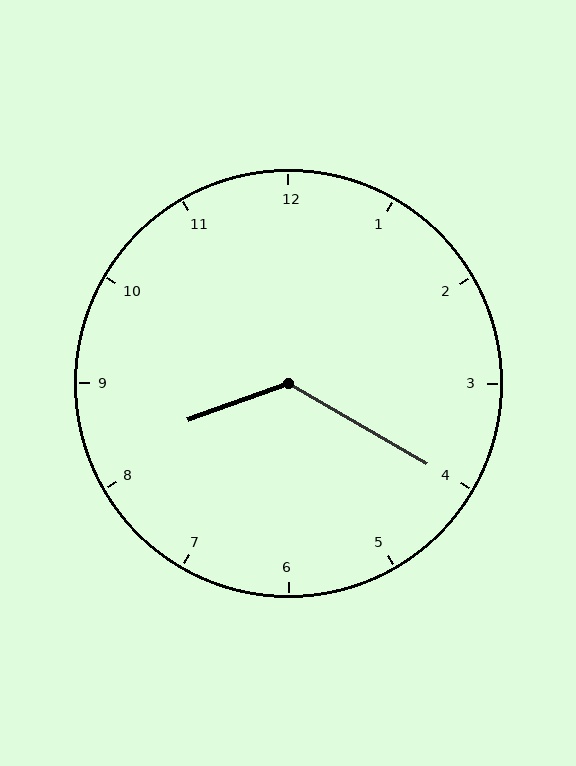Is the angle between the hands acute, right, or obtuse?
It is obtuse.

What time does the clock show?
8:20.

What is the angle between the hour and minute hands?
Approximately 130 degrees.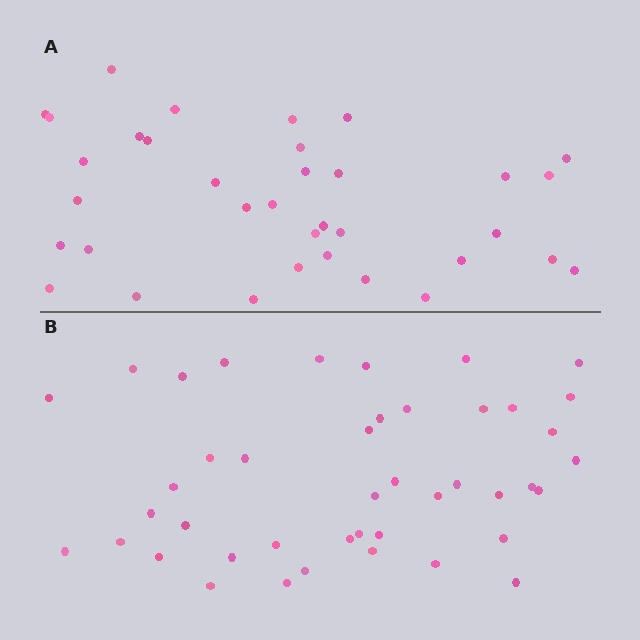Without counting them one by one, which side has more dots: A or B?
Region B (the bottom region) has more dots.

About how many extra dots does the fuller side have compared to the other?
Region B has roughly 8 or so more dots than region A.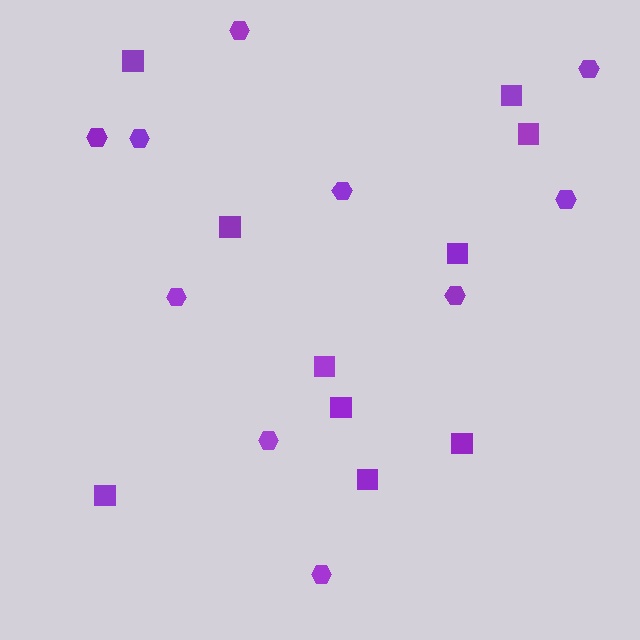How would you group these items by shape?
There are 2 groups: one group of hexagons (10) and one group of squares (10).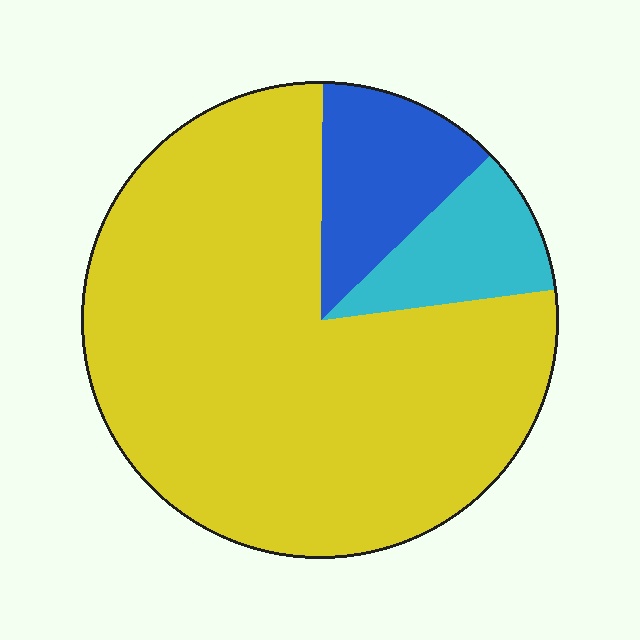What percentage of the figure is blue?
Blue covers roughly 15% of the figure.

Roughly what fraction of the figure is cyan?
Cyan takes up about one tenth (1/10) of the figure.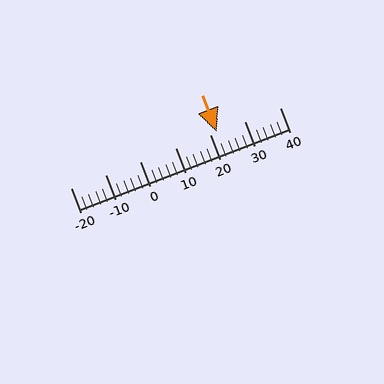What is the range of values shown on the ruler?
The ruler shows values from -20 to 40.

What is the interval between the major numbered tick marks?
The major tick marks are spaced 10 units apart.